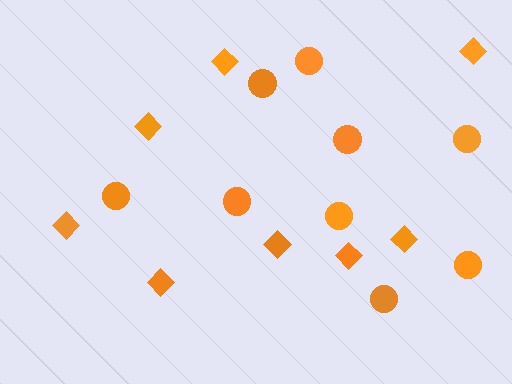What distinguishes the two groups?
There are 2 groups: one group of diamonds (8) and one group of circles (9).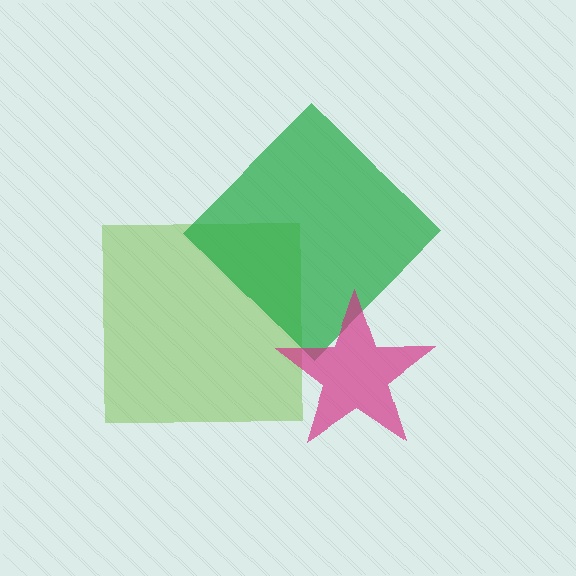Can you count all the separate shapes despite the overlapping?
Yes, there are 3 separate shapes.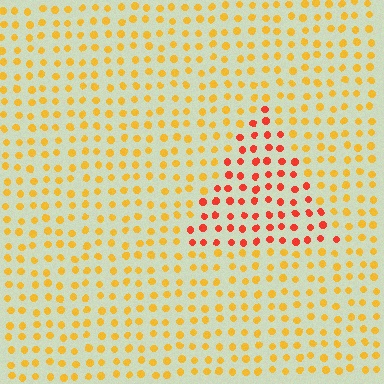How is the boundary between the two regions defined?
The boundary is defined purely by a slight shift in hue (about 39 degrees). Spacing, size, and orientation are identical on both sides.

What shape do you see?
I see a triangle.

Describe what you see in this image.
The image is filled with small yellow elements in a uniform arrangement. A triangle-shaped region is visible where the elements are tinted to a slightly different hue, forming a subtle color boundary.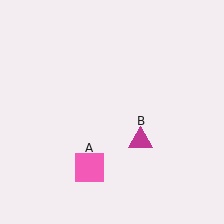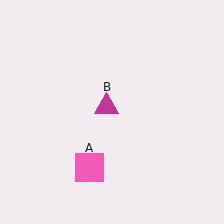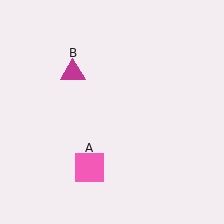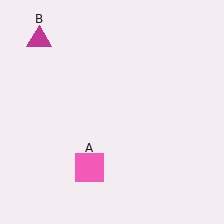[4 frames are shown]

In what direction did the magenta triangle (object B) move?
The magenta triangle (object B) moved up and to the left.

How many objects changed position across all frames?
1 object changed position: magenta triangle (object B).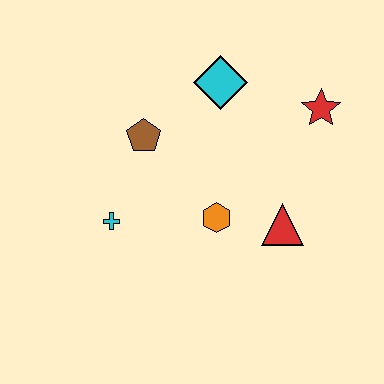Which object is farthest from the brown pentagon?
The red star is farthest from the brown pentagon.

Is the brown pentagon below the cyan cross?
No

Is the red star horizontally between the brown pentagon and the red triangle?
No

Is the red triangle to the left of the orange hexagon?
No